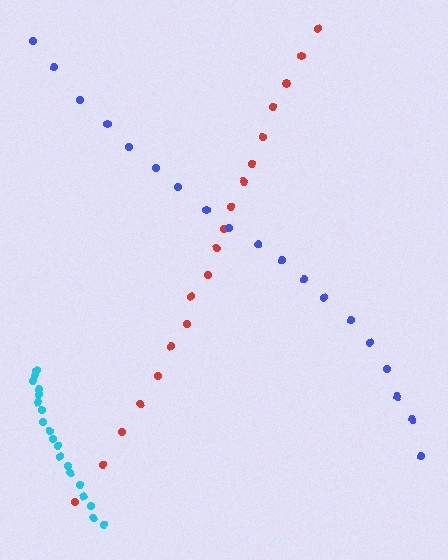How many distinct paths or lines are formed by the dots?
There are 3 distinct paths.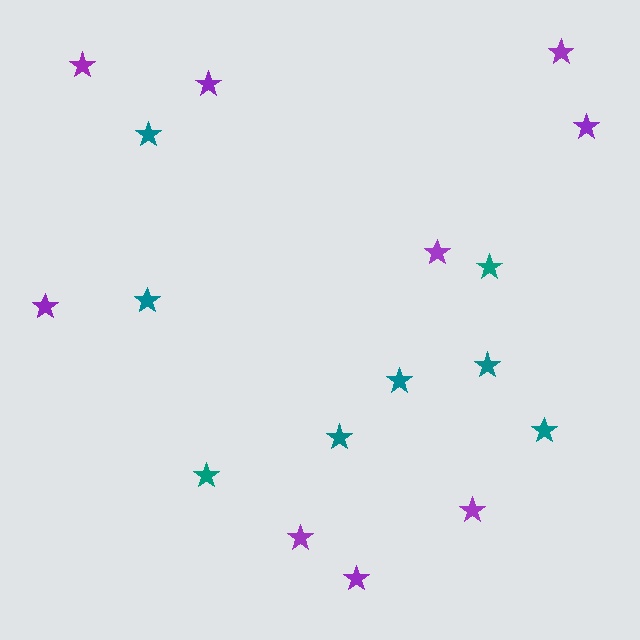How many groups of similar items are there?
There are 2 groups: one group of purple stars (9) and one group of teal stars (8).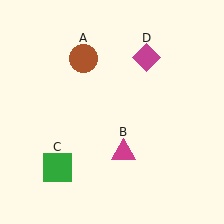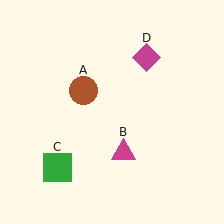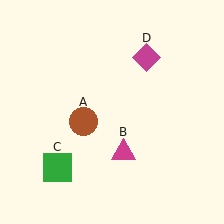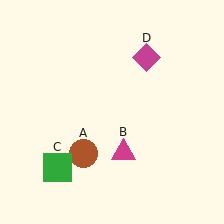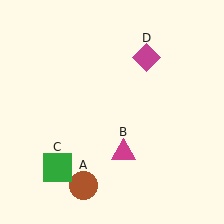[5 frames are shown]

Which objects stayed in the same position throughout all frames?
Magenta triangle (object B) and green square (object C) and magenta diamond (object D) remained stationary.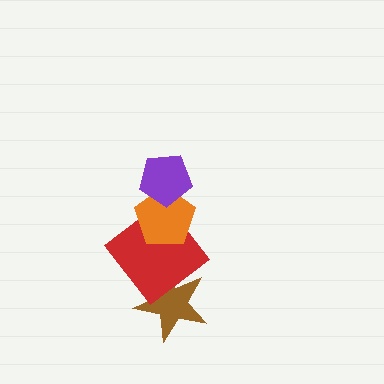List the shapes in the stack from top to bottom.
From top to bottom: the purple pentagon, the orange pentagon, the red diamond, the brown star.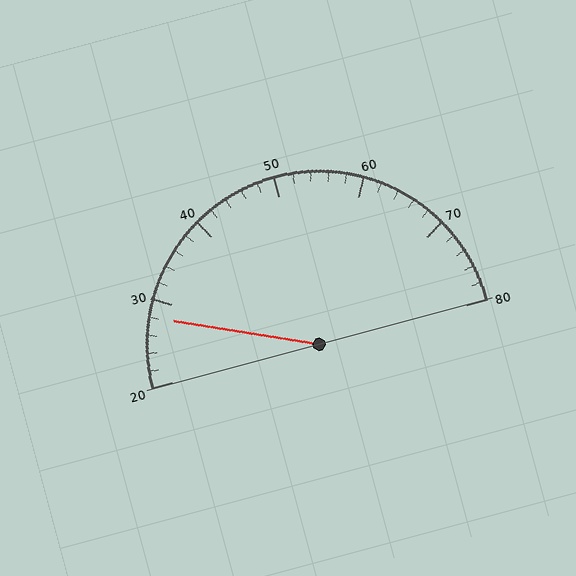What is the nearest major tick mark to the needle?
The nearest major tick mark is 30.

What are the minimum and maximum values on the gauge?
The gauge ranges from 20 to 80.